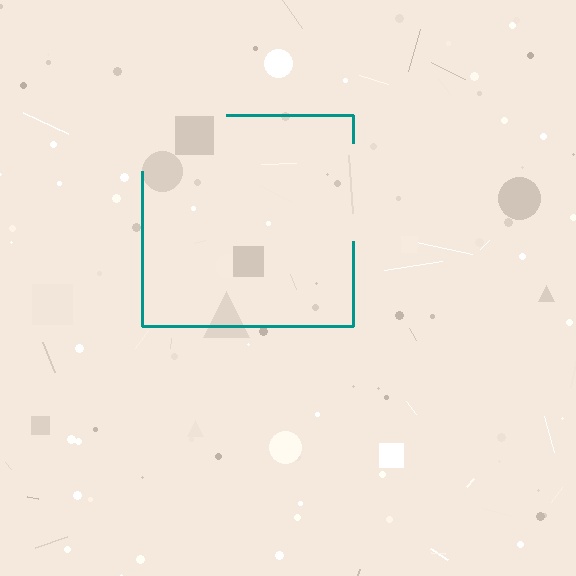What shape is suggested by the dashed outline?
The dashed outline suggests a square.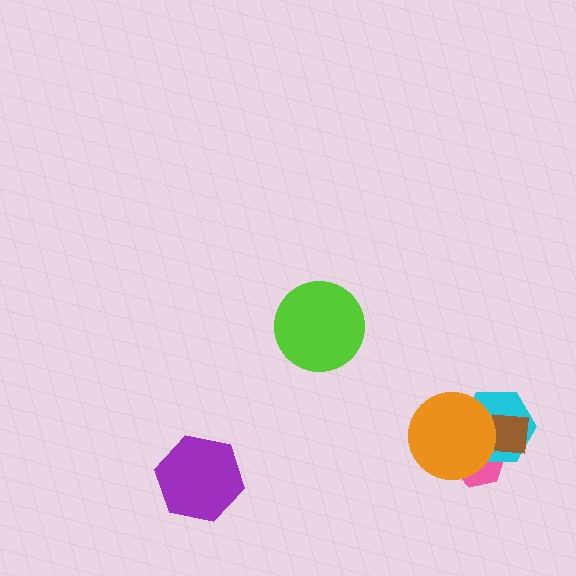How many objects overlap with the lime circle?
0 objects overlap with the lime circle.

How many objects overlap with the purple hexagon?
0 objects overlap with the purple hexagon.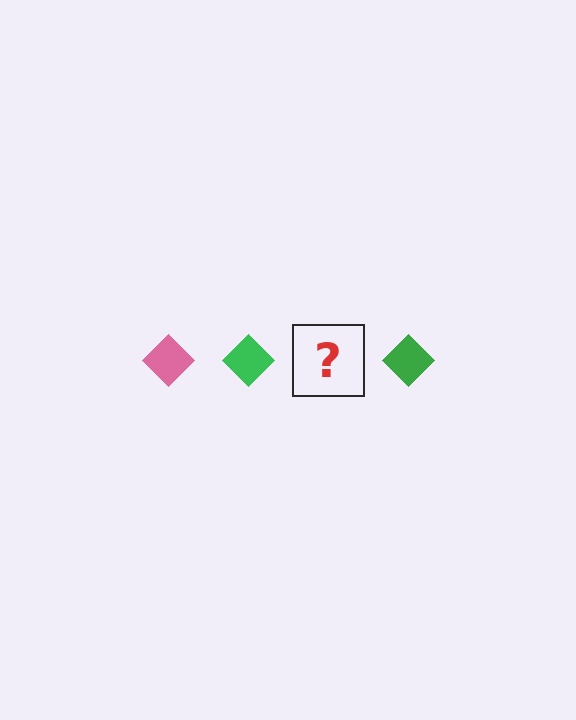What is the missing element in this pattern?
The missing element is a pink diamond.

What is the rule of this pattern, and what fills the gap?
The rule is that the pattern cycles through pink, green diamonds. The gap should be filled with a pink diamond.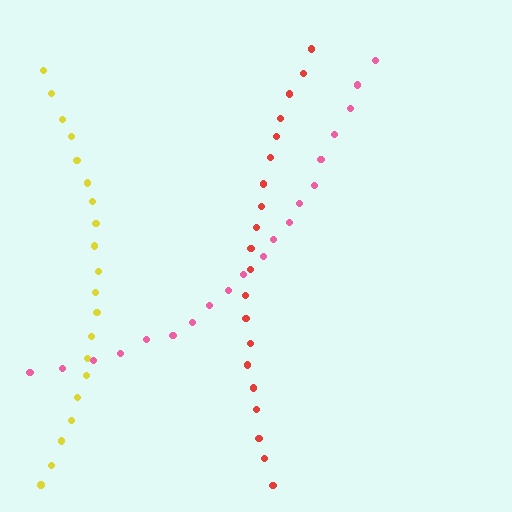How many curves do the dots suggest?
There are 3 distinct paths.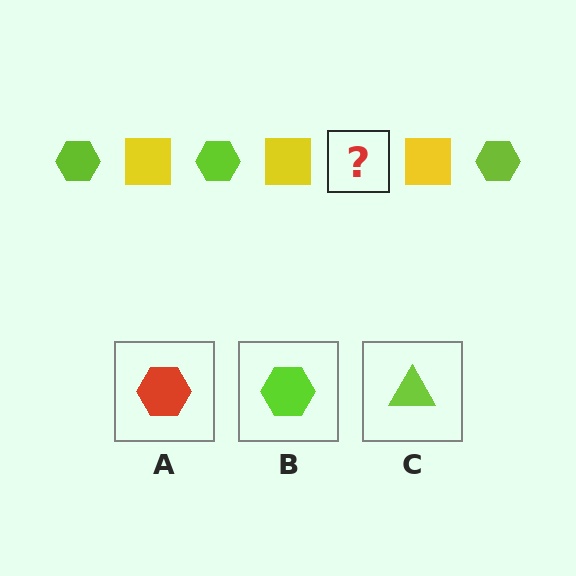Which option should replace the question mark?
Option B.